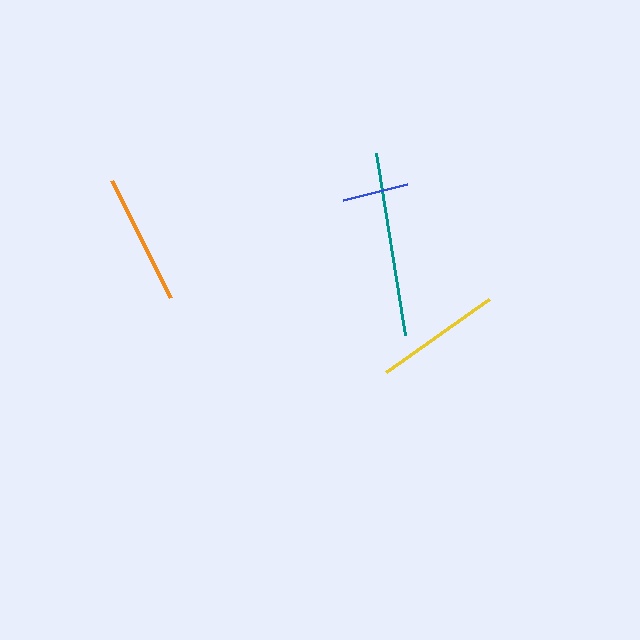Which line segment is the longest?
The teal line is the longest at approximately 185 pixels.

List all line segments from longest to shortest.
From longest to shortest: teal, orange, yellow, blue.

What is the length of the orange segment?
The orange segment is approximately 131 pixels long.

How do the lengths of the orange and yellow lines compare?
The orange and yellow lines are approximately the same length.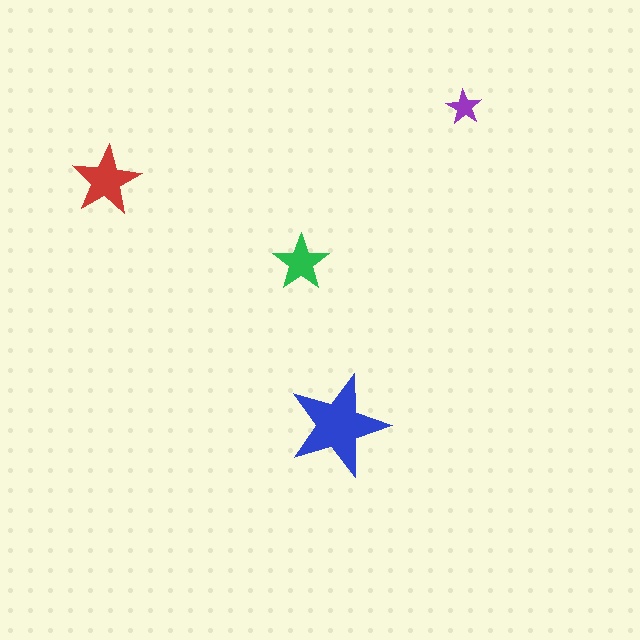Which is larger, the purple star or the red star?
The red one.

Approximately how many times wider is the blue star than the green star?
About 2 times wider.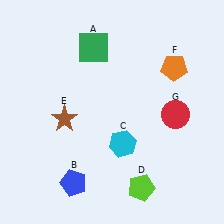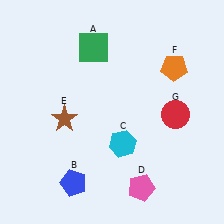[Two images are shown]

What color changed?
The pentagon (D) changed from lime in Image 1 to pink in Image 2.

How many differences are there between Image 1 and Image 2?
There is 1 difference between the two images.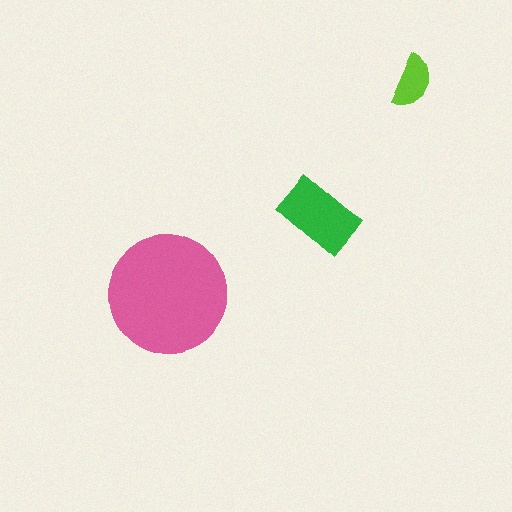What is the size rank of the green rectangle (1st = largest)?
2nd.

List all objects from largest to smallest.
The pink circle, the green rectangle, the lime semicircle.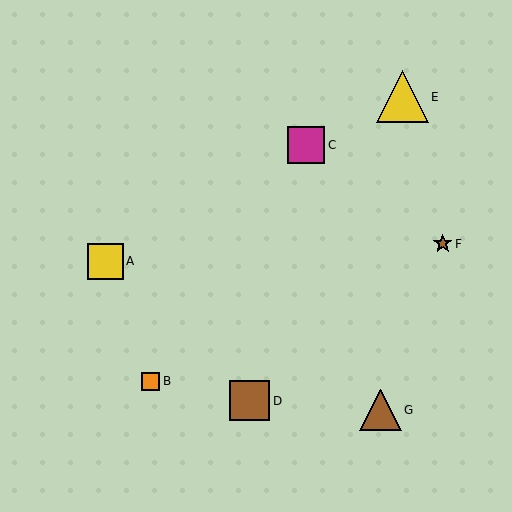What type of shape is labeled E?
Shape E is a yellow triangle.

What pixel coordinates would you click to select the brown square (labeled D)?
Click at (250, 401) to select the brown square D.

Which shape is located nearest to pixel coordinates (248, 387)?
The brown square (labeled D) at (250, 401) is nearest to that location.